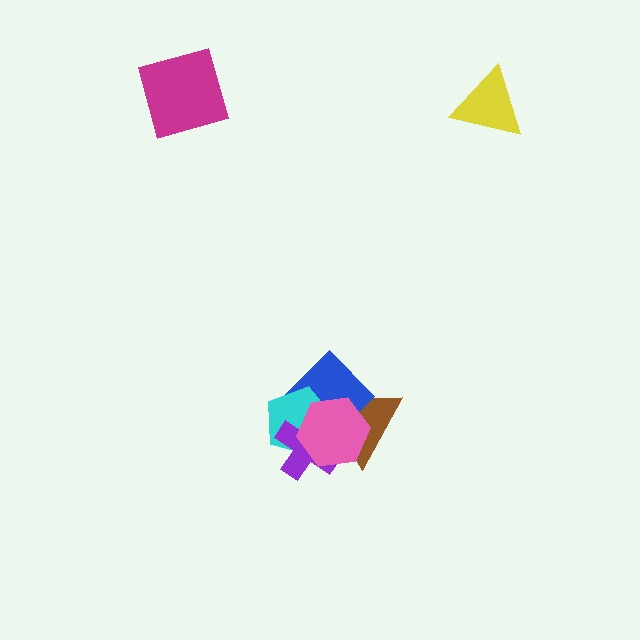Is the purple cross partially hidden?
Yes, it is partially covered by another shape.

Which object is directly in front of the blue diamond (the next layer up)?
The cyan pentagon is directly in front of the blue diamond.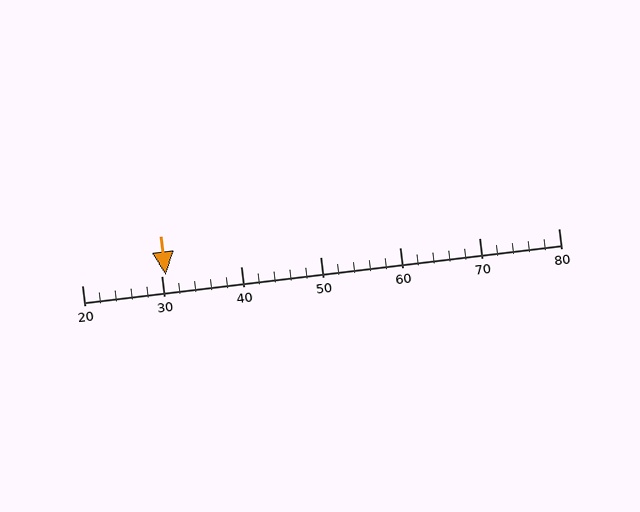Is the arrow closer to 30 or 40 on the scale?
The arrow is closer to 30.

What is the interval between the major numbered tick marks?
The major tick marks are spaced 10 units apart.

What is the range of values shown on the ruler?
The ruler shows values from 20 to 80.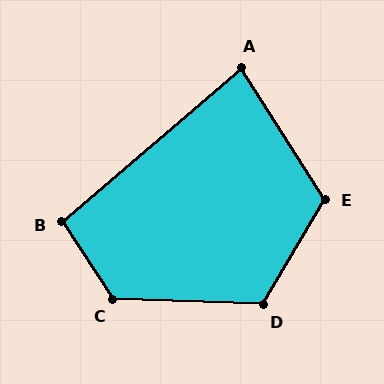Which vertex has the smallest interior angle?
A, at approximately 82 degrees.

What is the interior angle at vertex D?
Approximately 118 degrees (obtuse).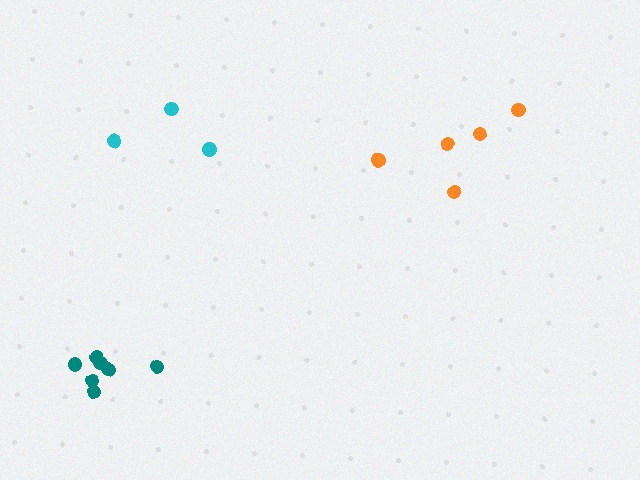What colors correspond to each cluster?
The clusters are colored: teal, cyan, orange.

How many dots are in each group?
Group 1: 7 dots, Group 2: 5 dots, Group 3: 5 dots (17 total).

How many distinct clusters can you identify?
There are 3 distinct clusters.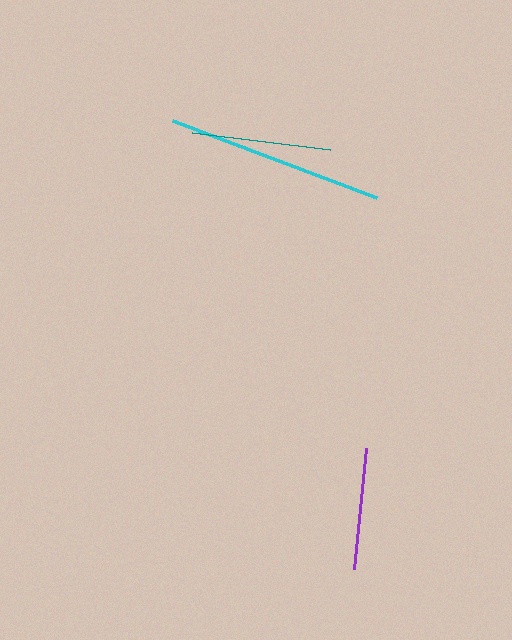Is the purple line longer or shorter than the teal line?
The teal line is longer than the purple line.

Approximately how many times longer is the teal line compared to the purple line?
The teal line is approximately 1.1 times the length of the purple line.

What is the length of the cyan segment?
The cyan segment is approximately 218 pixels long.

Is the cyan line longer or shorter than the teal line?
The cyan line is longer than the teal line.